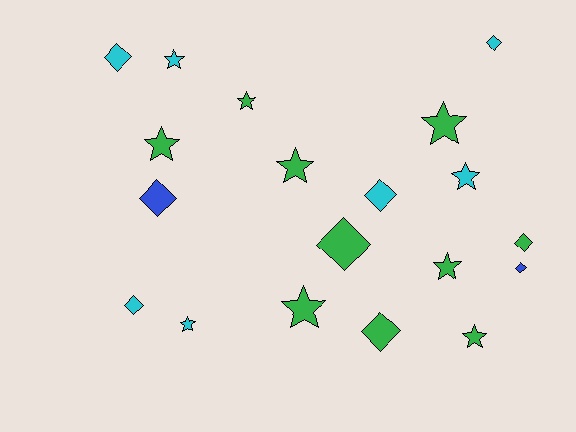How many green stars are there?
There are 7 green stars.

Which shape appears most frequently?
Star, with 10 objects.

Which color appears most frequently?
Green, with 10 objects.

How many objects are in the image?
There are 19 objects.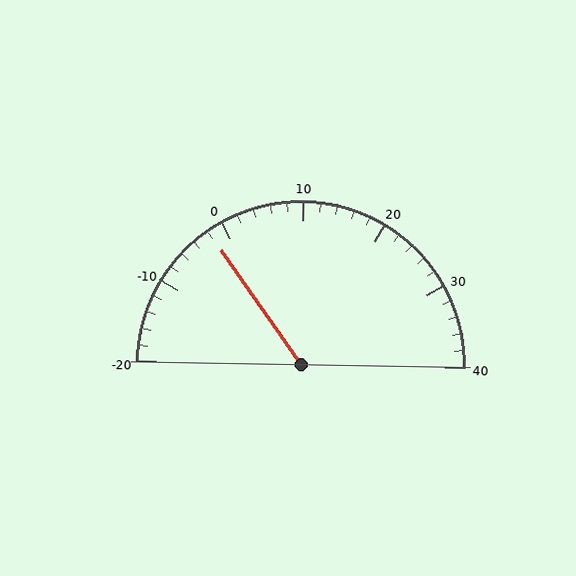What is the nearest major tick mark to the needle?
The nearest major tick mark is 0.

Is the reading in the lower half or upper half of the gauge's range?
The reading is in the lower half of the range (-20 to 40).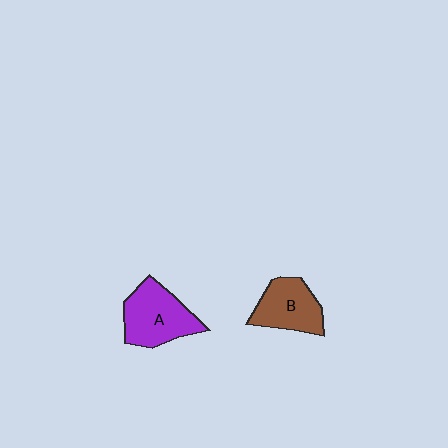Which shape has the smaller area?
Shape B (brown).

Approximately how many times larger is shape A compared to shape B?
Approximately 1.2 times.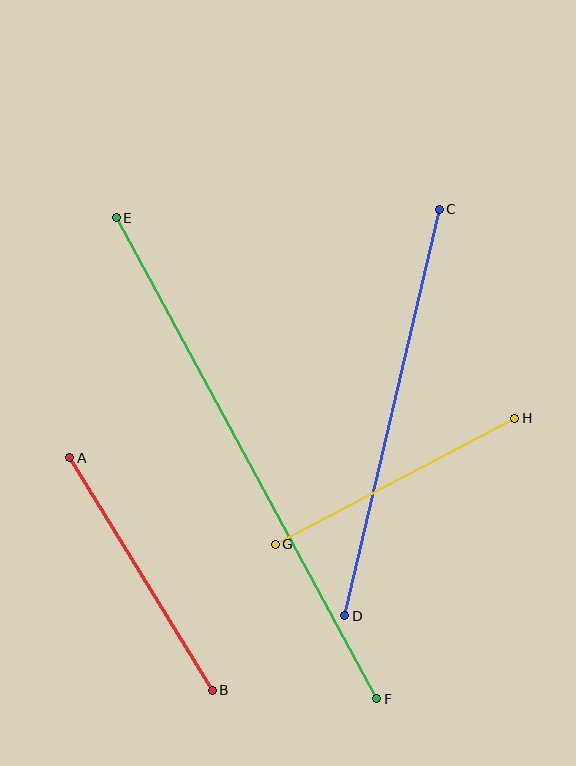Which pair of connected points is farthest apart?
Points E and F are farthest apart.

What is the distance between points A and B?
The distance is approximately 273 pixels.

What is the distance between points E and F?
The distance is approximately 547 pixels.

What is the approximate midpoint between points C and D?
The midpoint is at approximately (392, 413) pixels.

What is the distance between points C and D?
The distance is approximately 417 pixels.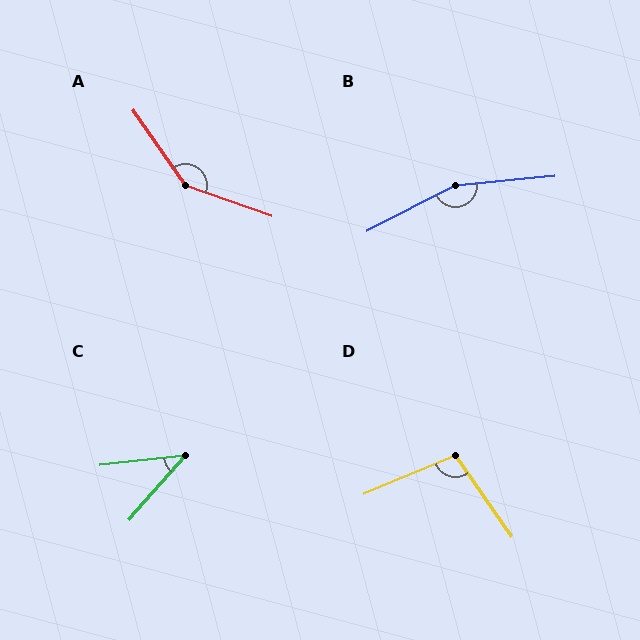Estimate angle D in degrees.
Approximately 102 degrees.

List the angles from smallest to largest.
C (42°), D (102°), A (145°), B (159°).